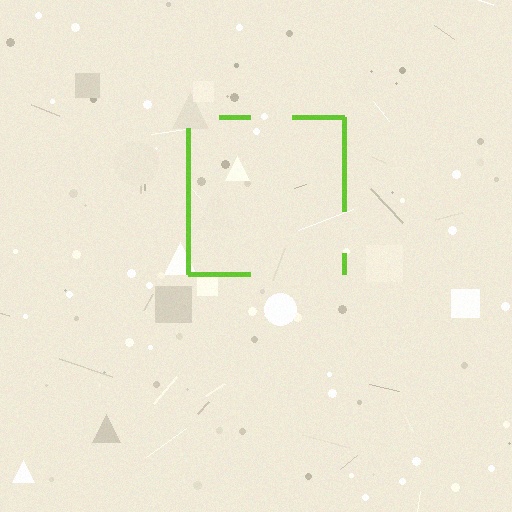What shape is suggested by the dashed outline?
The dashed outline suggests a square.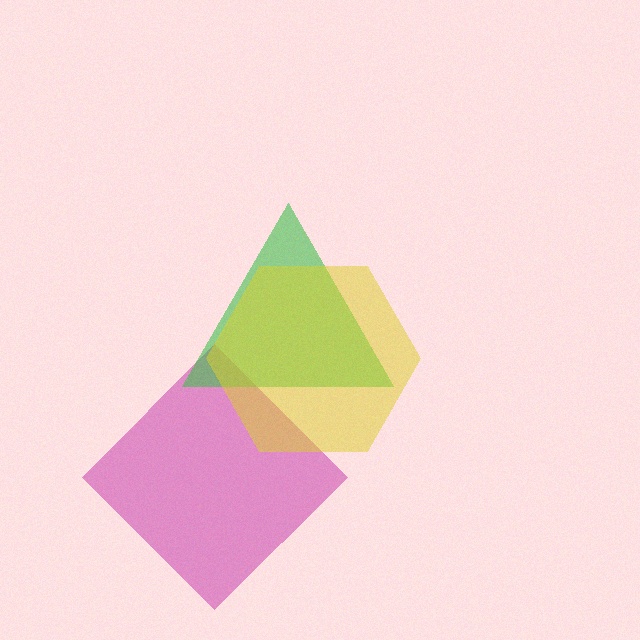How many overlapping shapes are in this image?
There are 3 overlapping shapes in the image.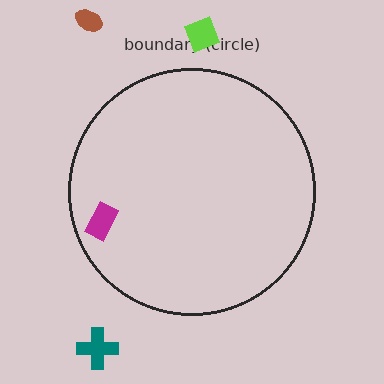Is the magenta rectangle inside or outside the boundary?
Inside.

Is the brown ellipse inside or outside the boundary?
Outside.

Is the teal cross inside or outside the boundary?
Outside.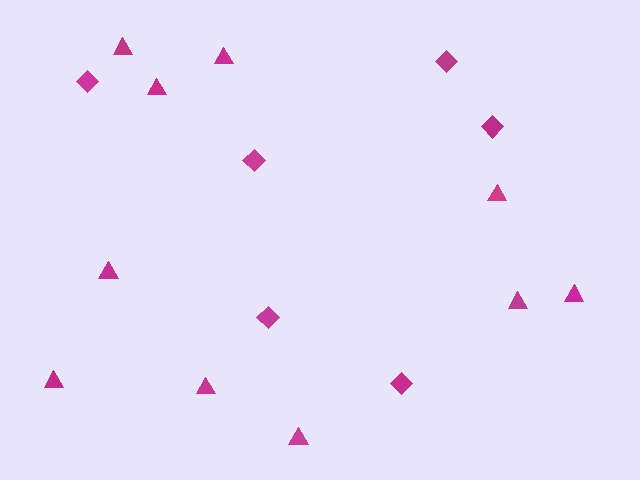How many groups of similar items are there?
There are 2 groups: one group of triangles (10) and one group of diamonds (6).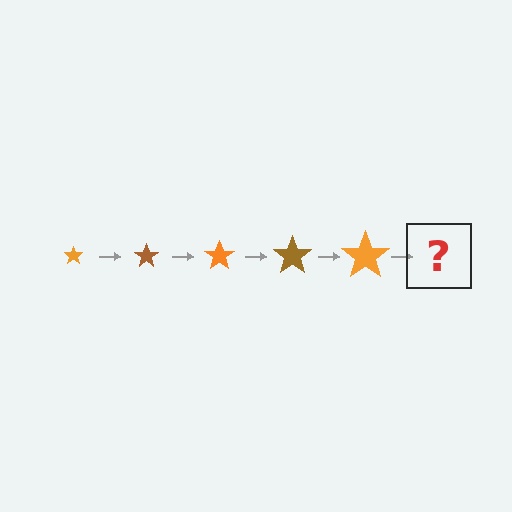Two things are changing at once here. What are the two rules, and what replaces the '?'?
The two rules are that the star grows larger each step and the color cycles through orange and brown. The '?' should be a brown star, larger than the previous one.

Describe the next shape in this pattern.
It should be a brown star, larger than the previous one.